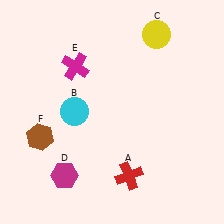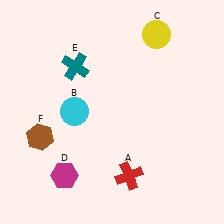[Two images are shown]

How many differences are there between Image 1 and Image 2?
There is 1 difference between the two images.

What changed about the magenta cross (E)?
In Image 1, E is magenta. In Image 2, it changed to teal.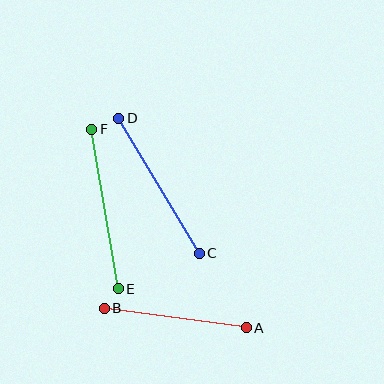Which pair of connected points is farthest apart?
Points E and F are farthest apart.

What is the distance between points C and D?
The distance is approximately 157 pixels.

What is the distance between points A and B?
The distance is approximately 143 pixels.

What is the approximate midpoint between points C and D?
The midpoint is at approximately (159, 186) pixels.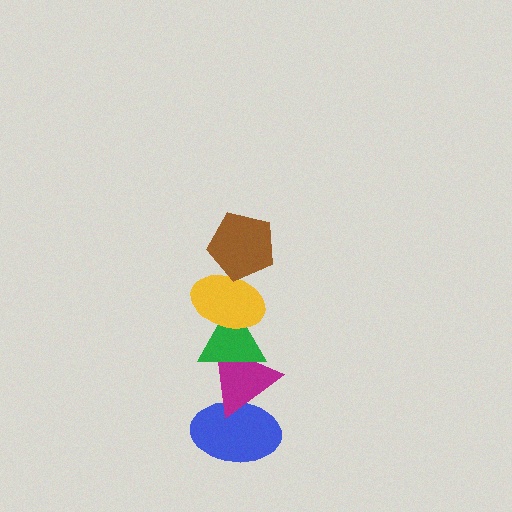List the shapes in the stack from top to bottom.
From top to bottom: the brown pentagon, the yellow ellipse, the green triangle, the magenta triangle, the blue ellipse.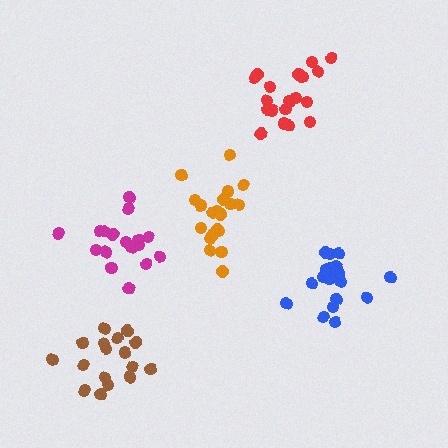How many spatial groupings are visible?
There are 5 spatial groupings.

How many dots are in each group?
Group 1: 20 dots, Group 2: 20 dots, Group 3: 17 dots, Group 4: 20 dots, Group 5: 17 dots (94 total).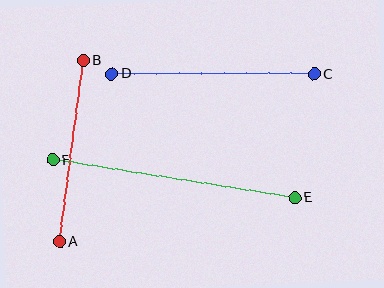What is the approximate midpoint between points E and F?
The midpoint is at approximately (174, 179) pixels.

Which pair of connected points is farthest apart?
Points E and F are farthest apart.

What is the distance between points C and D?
The distance is approximately 203 pixels.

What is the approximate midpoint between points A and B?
The midpoint is at approximately (72, 151) pixels.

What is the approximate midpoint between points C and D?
The midpoint is at approximately (213, 74) pixels.